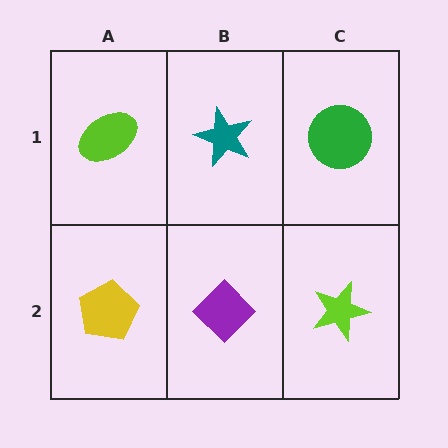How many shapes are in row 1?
3 shapes.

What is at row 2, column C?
A lime star.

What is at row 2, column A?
A yellow pentagon.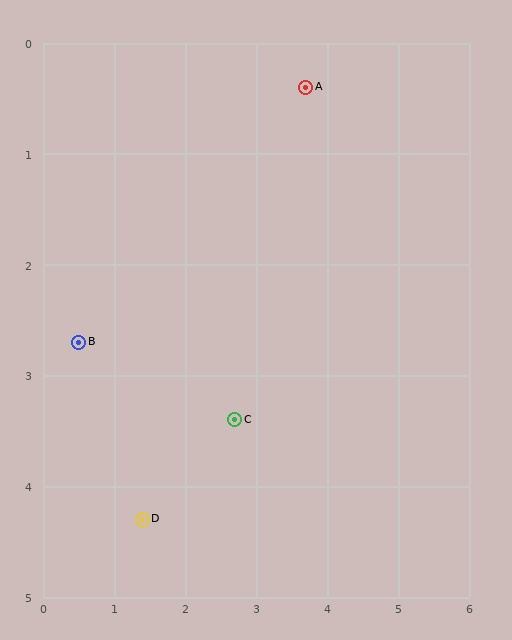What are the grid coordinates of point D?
Point D is at approximately (1.4, 4.3).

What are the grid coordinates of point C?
Point C is at approximately (2.7, 3.4).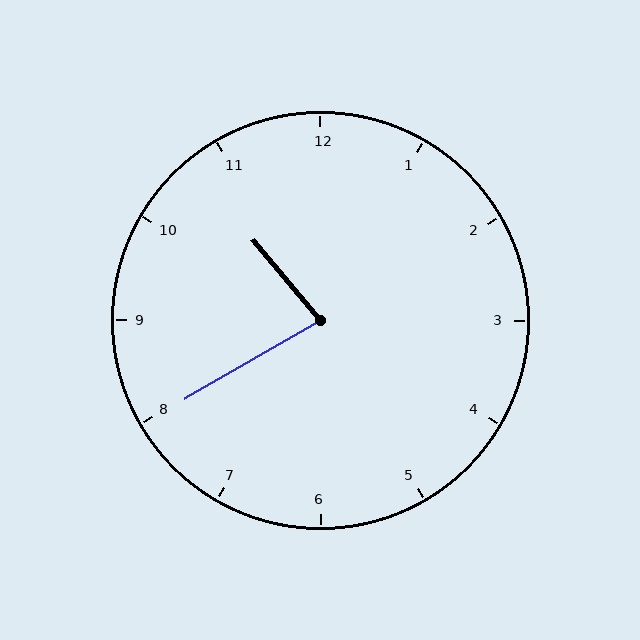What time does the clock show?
10:40.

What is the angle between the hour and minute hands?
Approximately 80 degrees.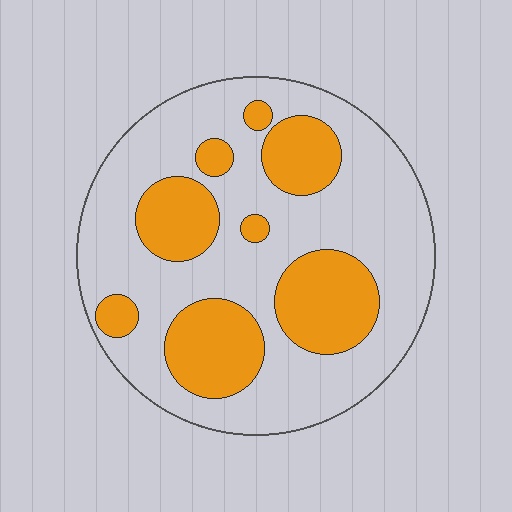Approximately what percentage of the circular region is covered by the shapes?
Approximately 30%.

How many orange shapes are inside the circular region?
8.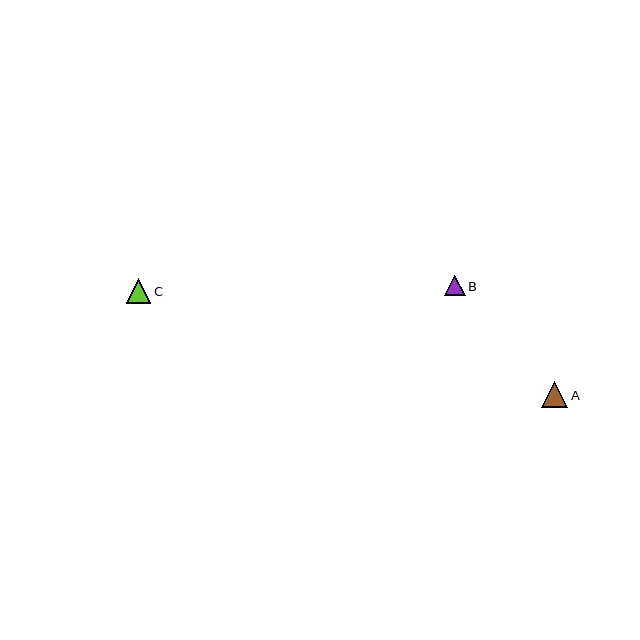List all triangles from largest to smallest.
From largest to smallest: A, C, B.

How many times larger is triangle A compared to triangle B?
Triangle A is approximately 1.3 times the size of triangle B.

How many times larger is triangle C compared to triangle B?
Triangle C is approximately 1.2 times the size of triangle B.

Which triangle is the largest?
Triangle A is the largest with a size of approximately 26 pixels.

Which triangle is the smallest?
Triangle B is the smallest with a size of approximately 20 pixels.